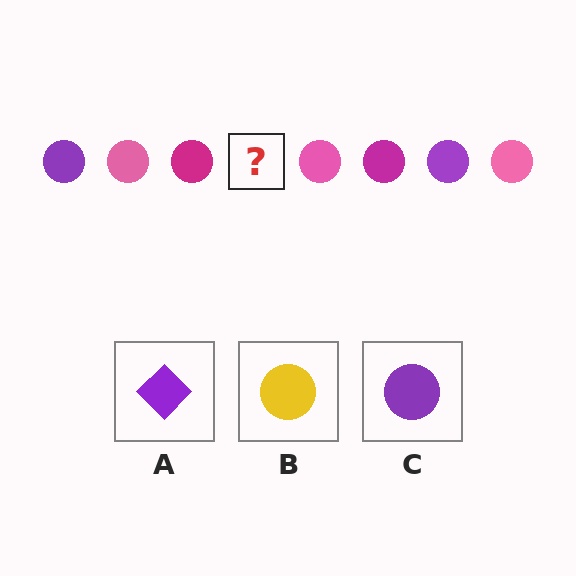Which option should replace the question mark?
Option C.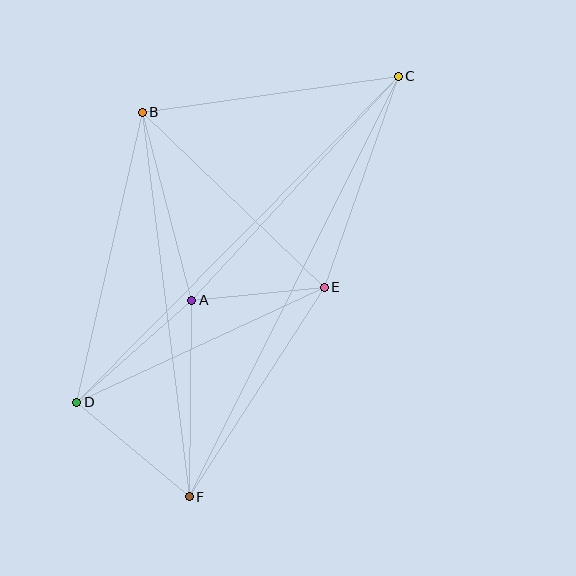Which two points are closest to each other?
Points A and E are closest to each other.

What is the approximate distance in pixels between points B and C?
The distance between B and C is approximately 259 pixels.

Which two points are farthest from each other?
Points C and F are farthest from each other.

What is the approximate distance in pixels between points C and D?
The distance between C and D is approximately 458 pixels.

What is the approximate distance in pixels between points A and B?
The distance between A and B is approximately 195 pixels.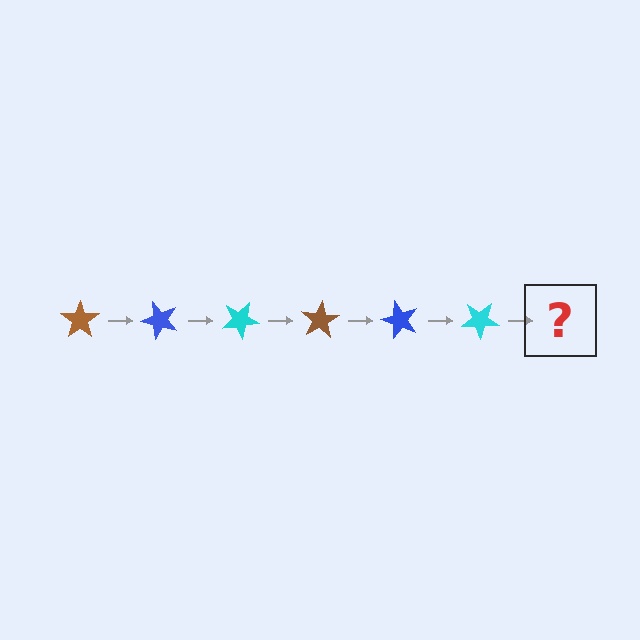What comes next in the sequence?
The next element should be a brown star, rotated 300 degrees from the start.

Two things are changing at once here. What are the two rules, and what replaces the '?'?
The two rules are that it rotates 50 degrees each step and the color cycles through brown, blue, and cyan. The '?' should be a brown star, rotated 300 degrees from the start.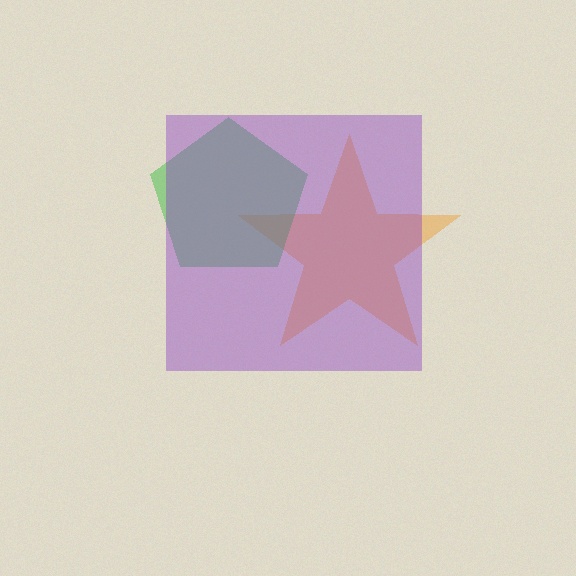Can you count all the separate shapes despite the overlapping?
Yes, there are 3 separate shapes.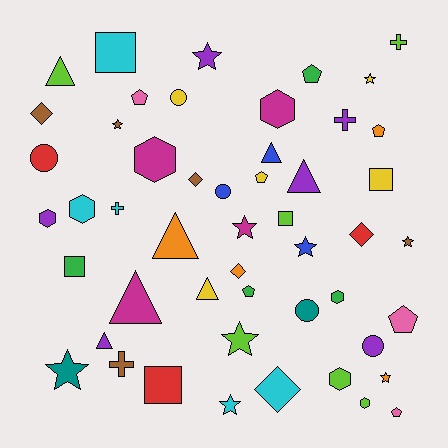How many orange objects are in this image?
There are 4 orange objects.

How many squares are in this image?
There are 5 squares.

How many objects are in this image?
There are 50 objects.